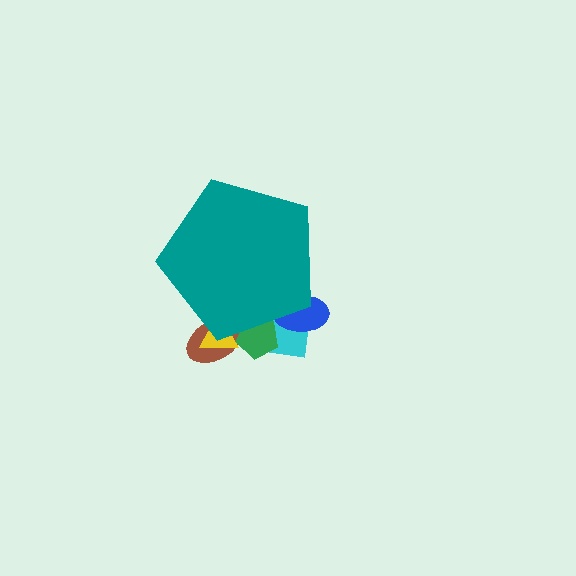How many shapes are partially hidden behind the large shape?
5 shapes are partially hidden.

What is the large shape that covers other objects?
A teal pentagon.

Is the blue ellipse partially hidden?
Yes, the blue ellipse is partially hidden behind the teal pentagon.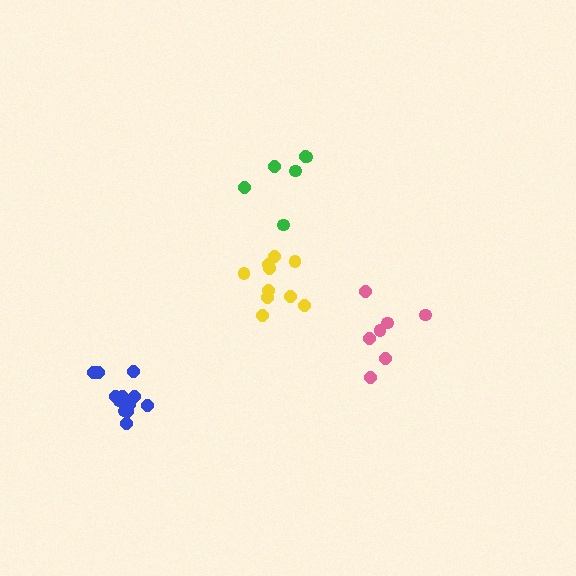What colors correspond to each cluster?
The clusters are colored: pink, green, blue, yellow.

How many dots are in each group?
Group 1: 7 dots, Group 2: 6 dots, Group 3: 12 dots, Group 4: 10 dots (35 total).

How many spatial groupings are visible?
There are 4 spatial groupings.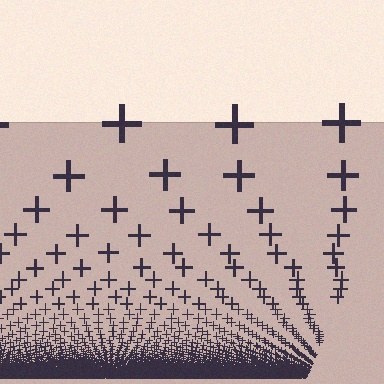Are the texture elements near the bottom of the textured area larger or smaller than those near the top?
Smaller. The gradient is inverted — elements near the bottom are smaller and denser.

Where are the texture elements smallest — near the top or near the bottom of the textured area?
Near the bottom.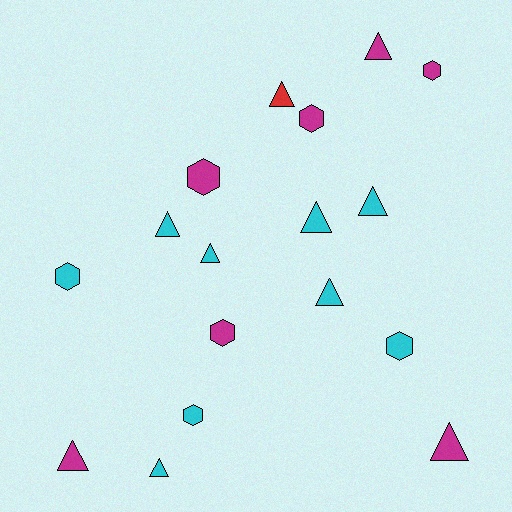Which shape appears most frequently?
Triangle, with 10 objects.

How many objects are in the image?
There are 17 objects.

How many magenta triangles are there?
There are 3 magenta triangles.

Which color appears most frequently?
Cyan, with 9 objects.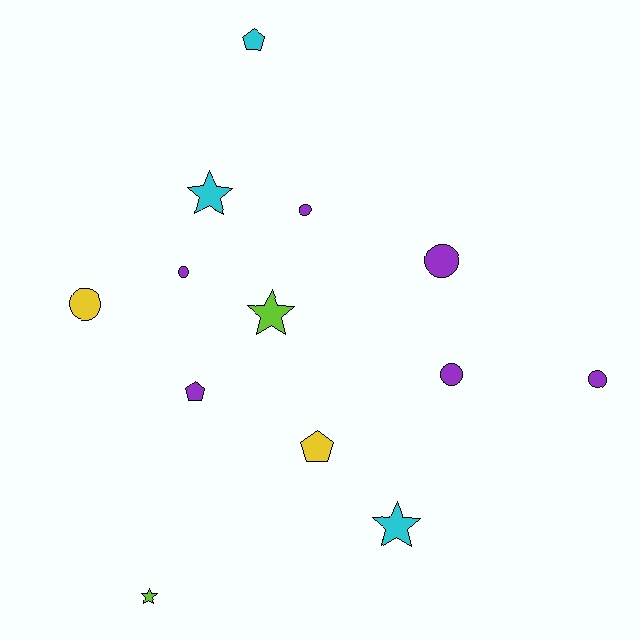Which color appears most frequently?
Purple, with 6 objects.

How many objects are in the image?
There are 13 objects.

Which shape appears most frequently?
Circle, with 6 objects.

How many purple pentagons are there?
There is 1 purple pentagon.